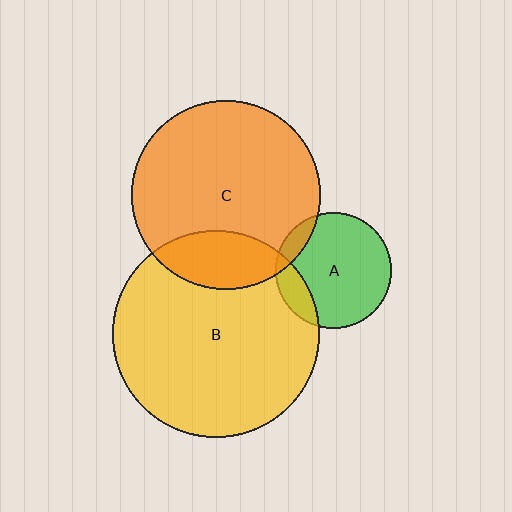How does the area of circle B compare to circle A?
Approximately 3.2 times.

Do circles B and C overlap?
Yes.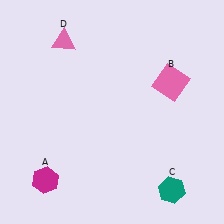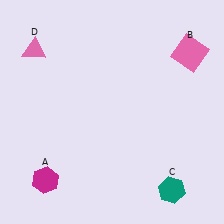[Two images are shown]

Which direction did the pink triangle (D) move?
The pink triangle (D) moved left.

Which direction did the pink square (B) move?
The pink square (B) moved up.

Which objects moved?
The objects that moved are: the pink square (B), the pink triangle (D).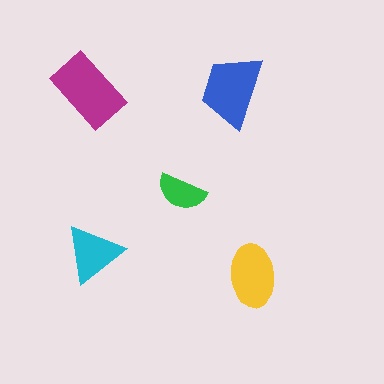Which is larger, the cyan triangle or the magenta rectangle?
The magenta rectangle.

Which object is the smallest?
The green semicircle.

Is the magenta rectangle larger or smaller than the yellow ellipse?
Larger.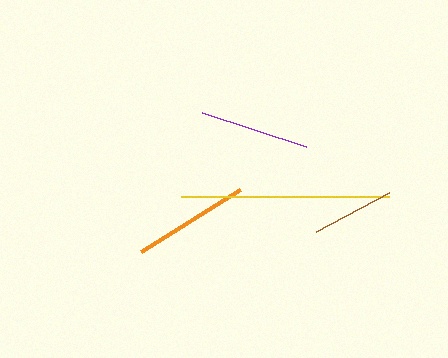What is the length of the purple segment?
The purple segment is approximately 109 pixels long.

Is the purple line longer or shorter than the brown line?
The purple line is longer than the brown line.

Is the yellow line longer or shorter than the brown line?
The yellow line is longer than the brown line.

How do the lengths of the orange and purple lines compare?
The orange and purple lines are approximately the same length.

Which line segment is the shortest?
The brown line is the shortest at approximately 83 pixels.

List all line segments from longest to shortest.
From longest to shortest: yellow, orange, purple, brown.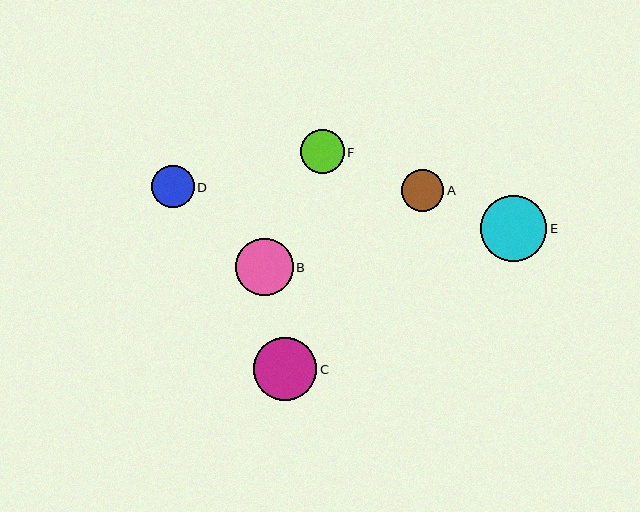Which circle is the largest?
Circle E is the largest with a size of approximately 66 pixels.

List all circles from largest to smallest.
From largest to smallest: E, C, B, F, D, A.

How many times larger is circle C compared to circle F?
Circle C is approximately 1.4 times the size of circle F.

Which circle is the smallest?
Circle A is the smallest with a size of approximately 42 pixels.